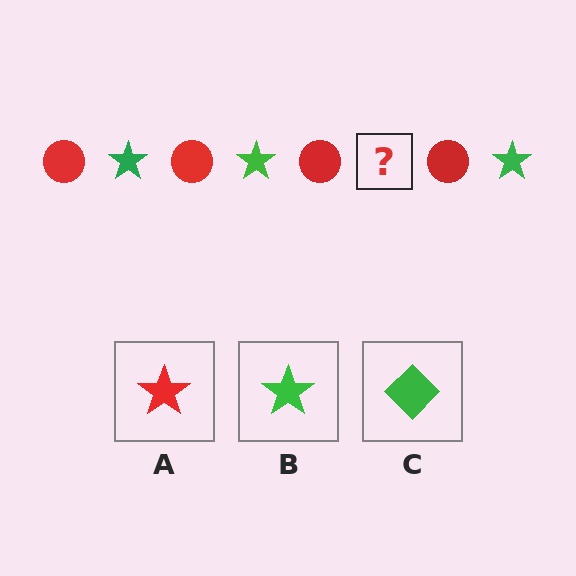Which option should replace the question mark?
Option B.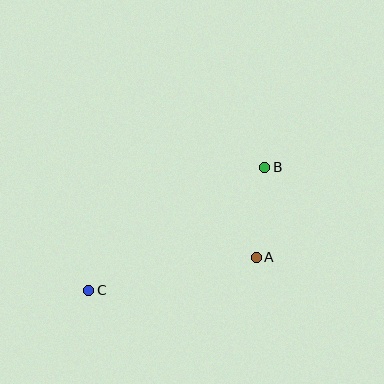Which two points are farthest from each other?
Points B and C are farthest from each other.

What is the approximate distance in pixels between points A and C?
The distance between A and C is approximately 171 pixels.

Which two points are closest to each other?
Points A and B are closest to each other.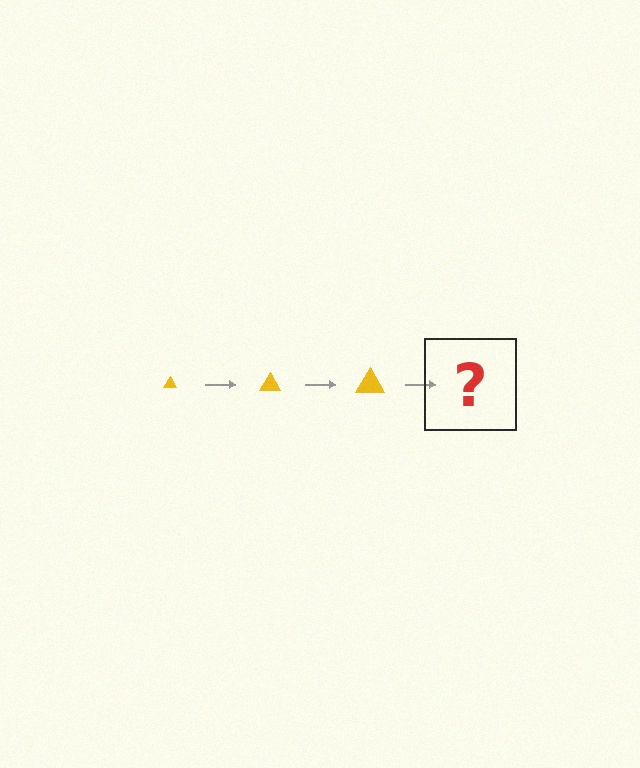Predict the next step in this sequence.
The next step is a yellow triangle, larger than the previous one.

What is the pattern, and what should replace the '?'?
The pattern is that the triangle gets progressively larger each step. The '?' should be a yellow triangle, larger than the previous one.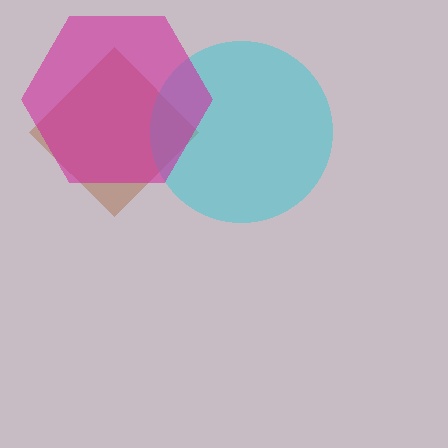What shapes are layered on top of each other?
The layered shapes are: a brown diamond, a cyan circle, a magenta hexagon.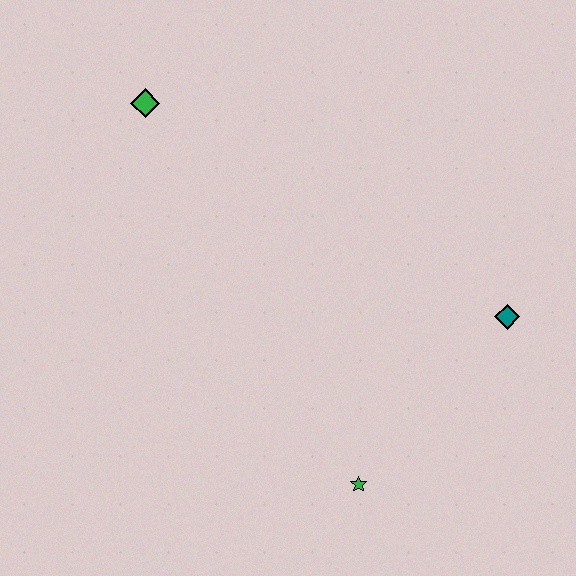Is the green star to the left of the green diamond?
No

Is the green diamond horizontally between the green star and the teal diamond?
No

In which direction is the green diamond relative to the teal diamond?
The green diamond is to the left of the teal diamond.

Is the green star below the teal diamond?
Yes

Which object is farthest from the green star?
The green diamond is farthest from the green star.